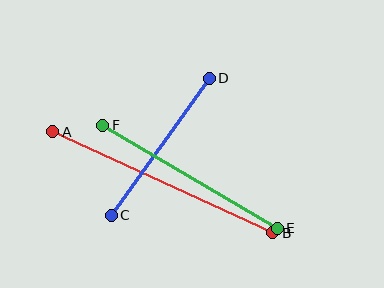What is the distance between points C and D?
The distance is approximately 168 pixels.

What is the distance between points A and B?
The distance is approximately 242 pixels.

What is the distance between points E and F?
The distance is approximately 202 pixels.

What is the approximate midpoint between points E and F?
The midpoint is at approximately (190, 177) pixels.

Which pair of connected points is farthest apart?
Points A and B are farthest apart.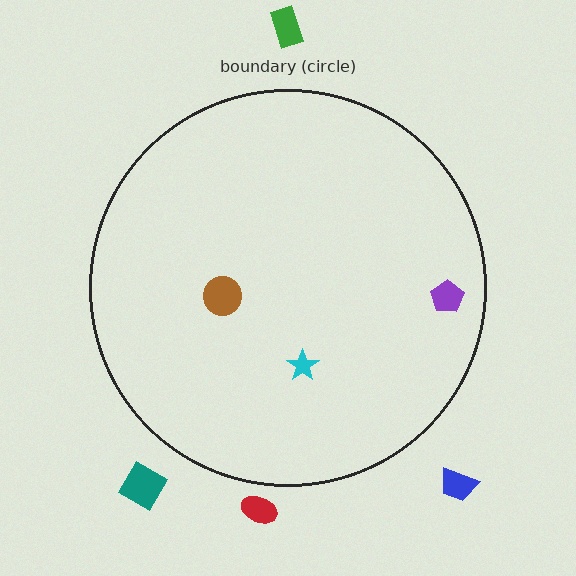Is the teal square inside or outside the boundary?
Outside.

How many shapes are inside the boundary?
3 inside, 4 outside.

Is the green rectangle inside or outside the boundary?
Outside.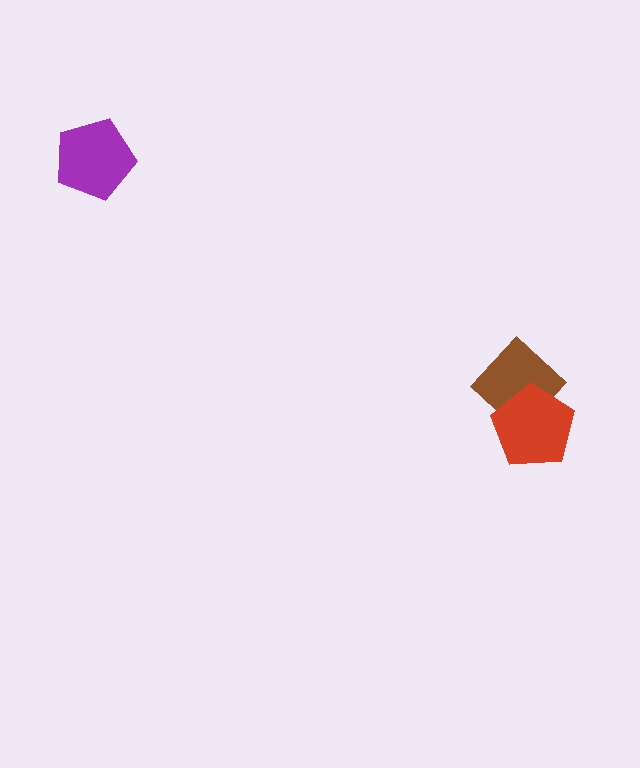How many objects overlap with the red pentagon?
1 object overlaps with the red pentagon.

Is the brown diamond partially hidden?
Yes, it is partially covered by another shape.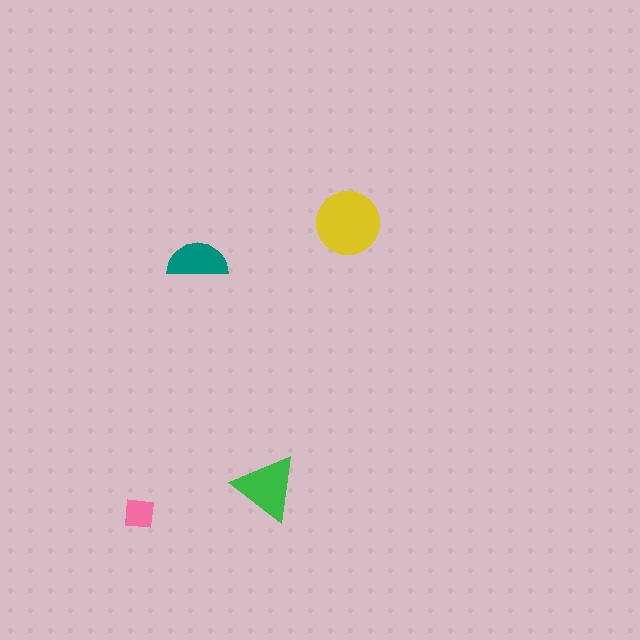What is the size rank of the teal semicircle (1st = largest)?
3rd.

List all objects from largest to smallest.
The yellow circle, the green triangle, the teal semicircle, the pink square.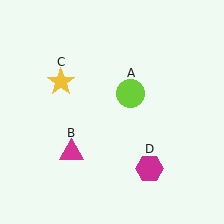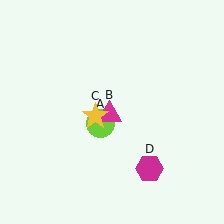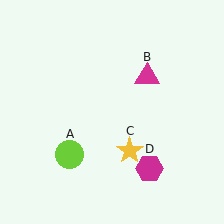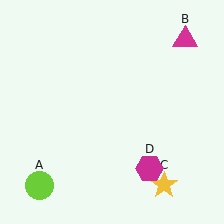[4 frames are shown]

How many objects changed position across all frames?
3 objects changed position: lime circle (object A), magenta triangle (object B), yellow star (object C).